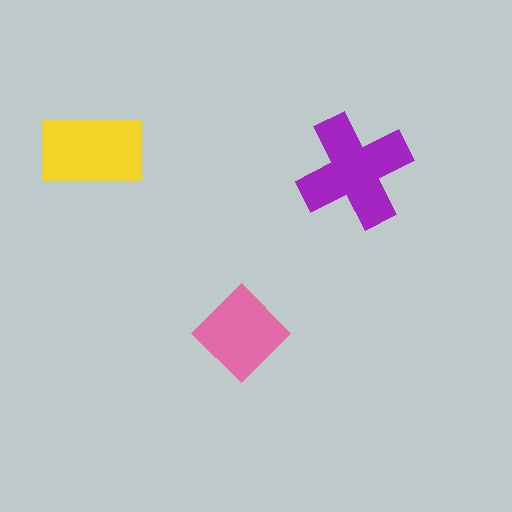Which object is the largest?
The purple cross.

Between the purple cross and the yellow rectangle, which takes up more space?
The purple cross.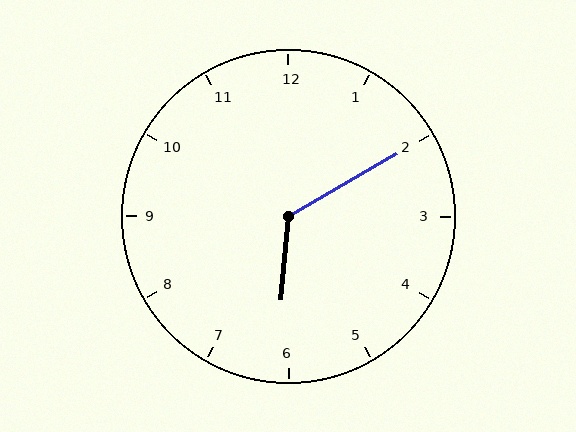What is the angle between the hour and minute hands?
Approximately 125 degrees.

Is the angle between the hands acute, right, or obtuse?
It is obtuse.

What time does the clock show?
6:10.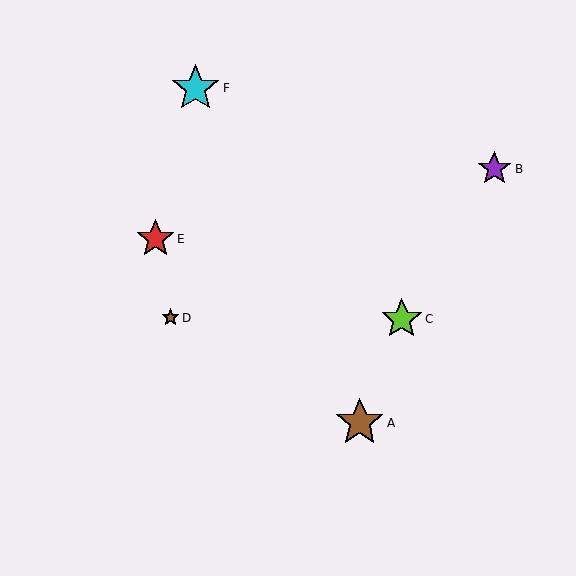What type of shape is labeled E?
Shape E is a red star.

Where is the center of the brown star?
The center of the brown star is at (360, 423).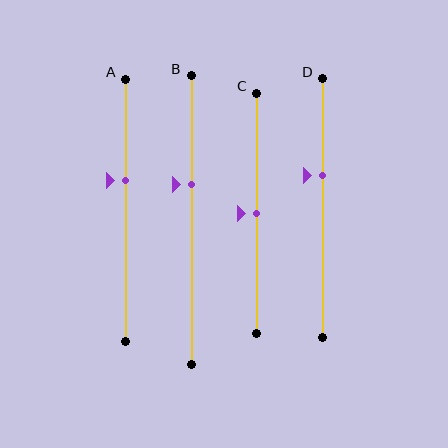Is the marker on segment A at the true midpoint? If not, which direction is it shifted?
No, the marker on segment A is shifted upward by about 11% of the segment length.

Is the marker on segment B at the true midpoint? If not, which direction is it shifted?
No, the marker on segment B is shifted upward by about 12% of the segment length.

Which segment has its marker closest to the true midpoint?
Segment C has its marker closest to the true midpoint.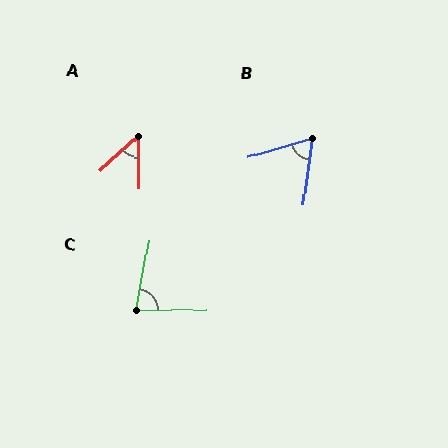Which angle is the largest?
C, at approximately 79 degrees.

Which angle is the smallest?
A, at approximately 48 degrees.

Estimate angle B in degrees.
Approximately 65 degrees.